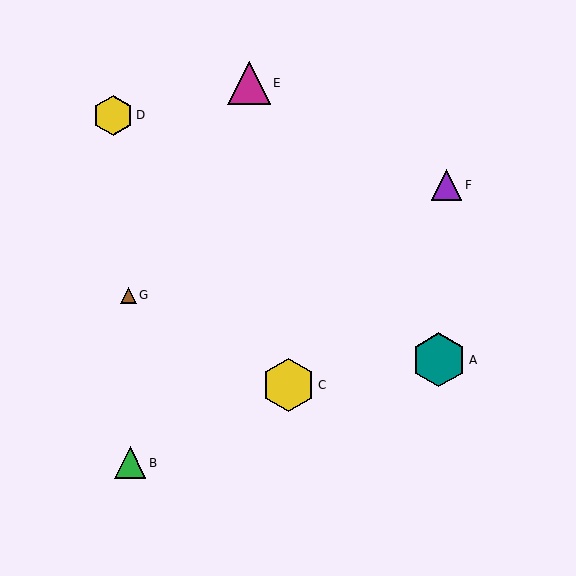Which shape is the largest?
The teal hexagon (labeled A) is the largest.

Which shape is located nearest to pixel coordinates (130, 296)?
The brown triangle (labeled G) at (128, 295) is nearest to that location.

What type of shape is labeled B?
Shape B is a green triangle.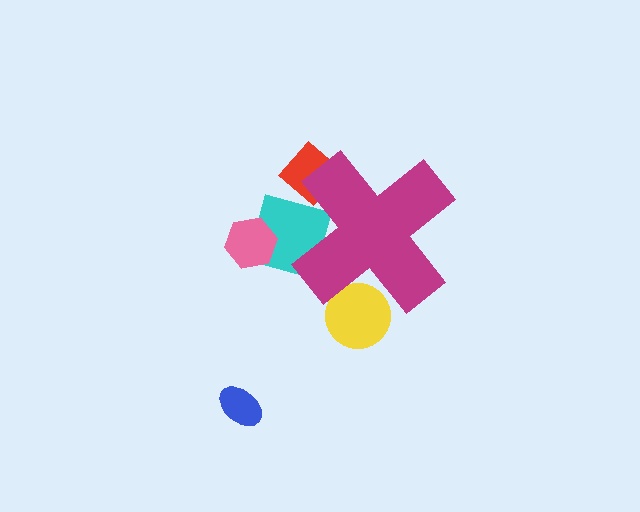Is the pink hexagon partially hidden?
No, the pink hexagon is fully visible.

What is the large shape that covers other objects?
A magenta cross.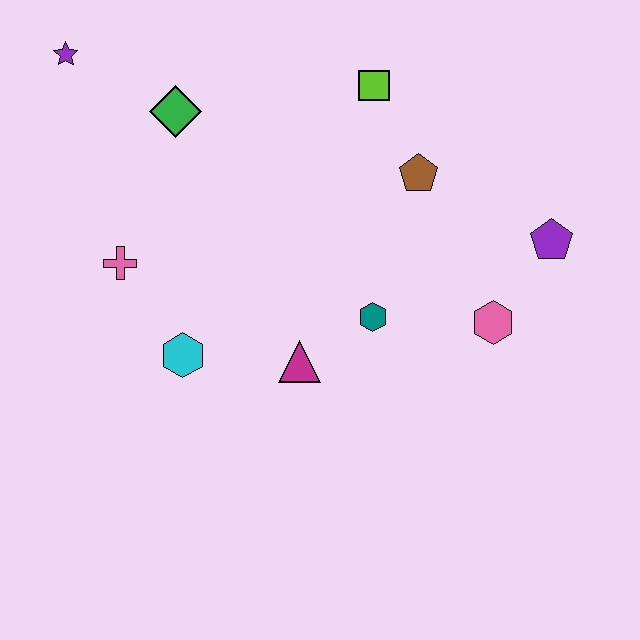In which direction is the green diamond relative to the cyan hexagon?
The green diamond is above the cyan hexagon.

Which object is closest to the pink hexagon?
The purple pentagon is closest to the pink hexagon.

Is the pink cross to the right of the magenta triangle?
No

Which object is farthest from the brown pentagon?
The purple star is farthest from the brown pentagon.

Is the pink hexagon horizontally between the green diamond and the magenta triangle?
No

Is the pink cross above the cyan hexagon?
Yes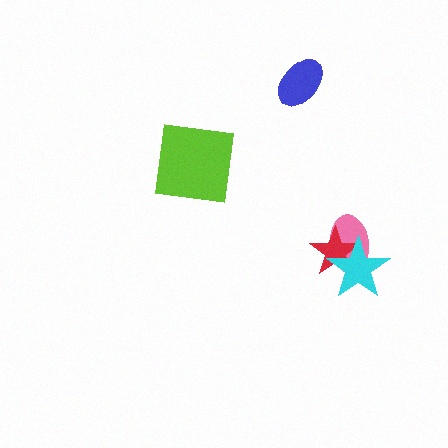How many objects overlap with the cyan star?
2 objects overlap with the cyan star.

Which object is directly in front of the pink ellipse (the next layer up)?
The red star is directly in front of the pink ellipse.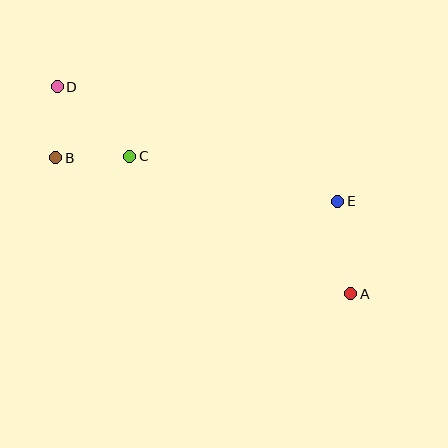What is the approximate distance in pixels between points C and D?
The distance between C and D is approximately 101 pixels.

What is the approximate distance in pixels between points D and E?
The distance between D and E is approximately 303 pixels.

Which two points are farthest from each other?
Points A and D are farthest from each other.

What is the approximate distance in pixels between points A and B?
The distance between A and B is approximately 325 pixels.